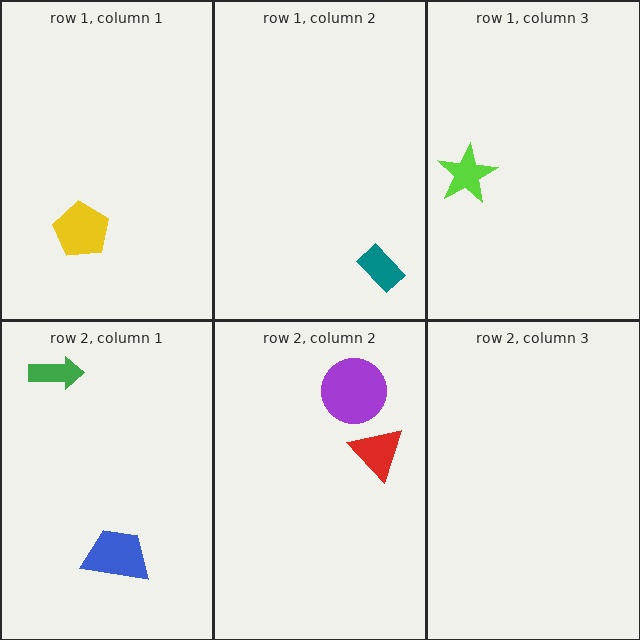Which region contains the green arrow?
The row 2, column 1 region.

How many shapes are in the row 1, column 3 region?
1.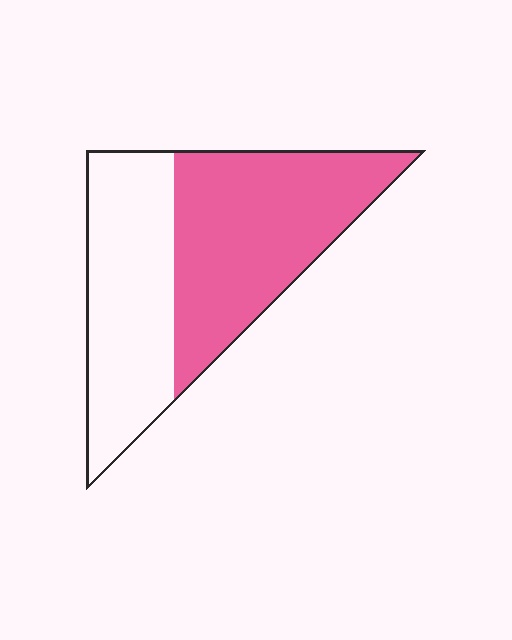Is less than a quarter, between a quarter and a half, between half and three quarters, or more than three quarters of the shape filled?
Between half and three quarters.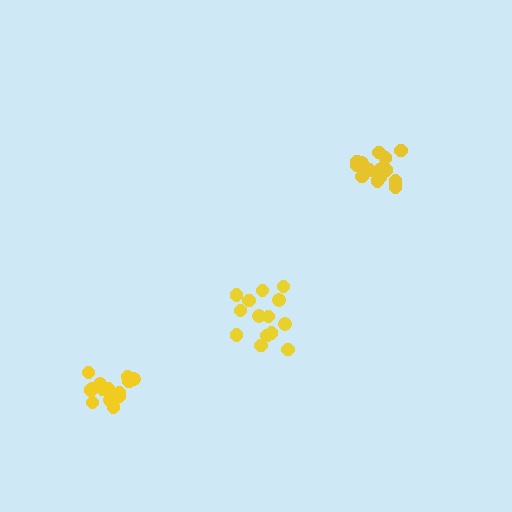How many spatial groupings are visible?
There are 3 spatial groupings.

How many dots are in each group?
Group 1: 14 dots, Group 2: 16 dots, Group 3: 16 dots (46 total).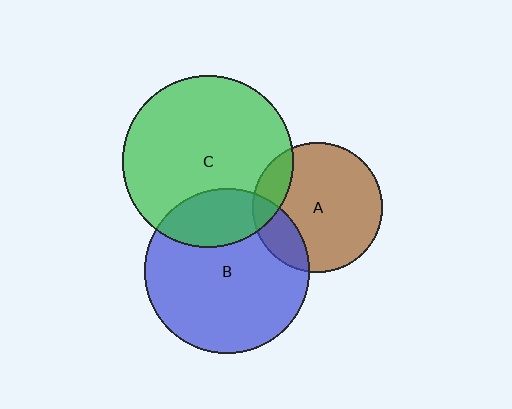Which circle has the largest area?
Circle C (green).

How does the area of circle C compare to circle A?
Approximately 1.7 times.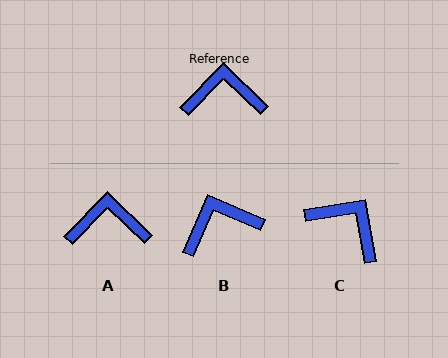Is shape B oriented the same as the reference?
No, it is off by about 21 degrees.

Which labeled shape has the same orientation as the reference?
A.